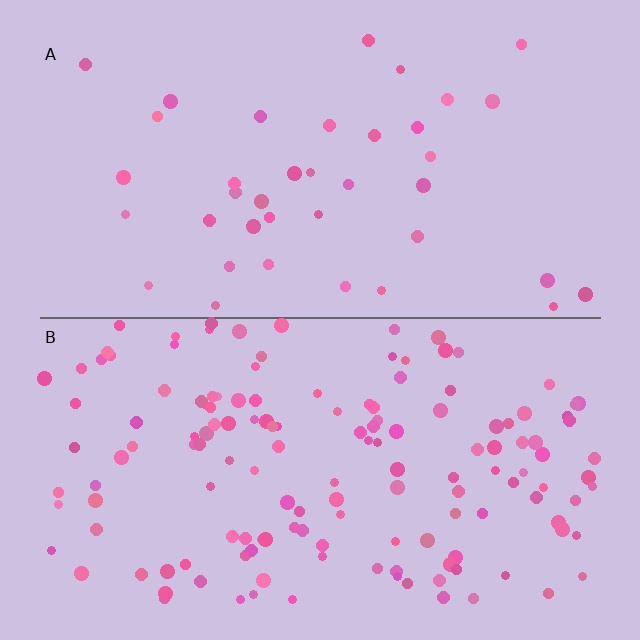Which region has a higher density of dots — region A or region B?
B (the bottom).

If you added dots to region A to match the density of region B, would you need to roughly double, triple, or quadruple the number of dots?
Approximately quadruple.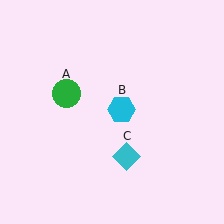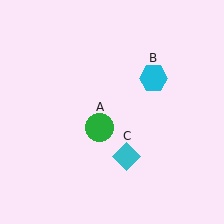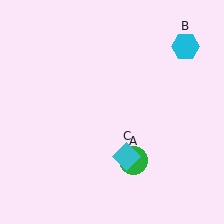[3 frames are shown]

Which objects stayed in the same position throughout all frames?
Cyan diamond (object C) remained stationary.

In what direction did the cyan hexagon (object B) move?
The cyan hexagon (object B) moved up and to the right.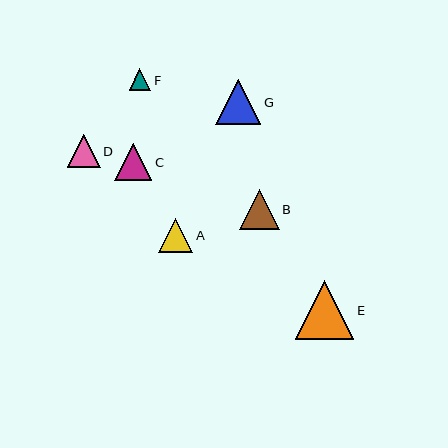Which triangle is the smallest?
Triangle F is the smallest with a size of approximately 21 pixels.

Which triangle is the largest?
Triangle E is the largest with a size of approximately 58 pixels.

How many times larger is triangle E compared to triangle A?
Triangle E is approximately 1.7 times the size of triangle A.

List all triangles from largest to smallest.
From largest to smallest: E, G, B, C, A, D, F.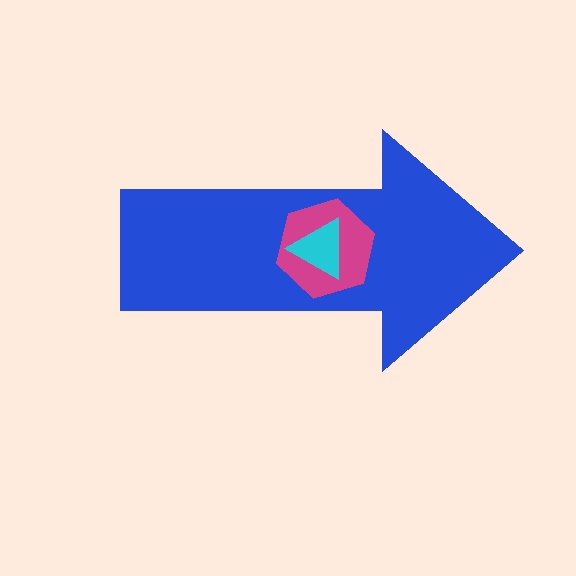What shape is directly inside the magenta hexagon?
The cyan triangle.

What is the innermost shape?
The cyan triangle.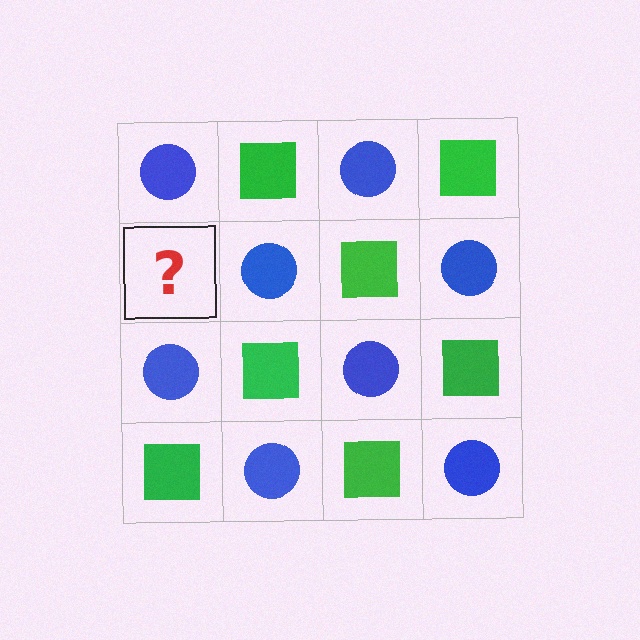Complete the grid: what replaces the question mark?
The question mark should be replaced with a green square.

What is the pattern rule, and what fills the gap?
The rule is that it alternates blue circle and green square in a checkerboard pattern. The gap should be filled with a green square.